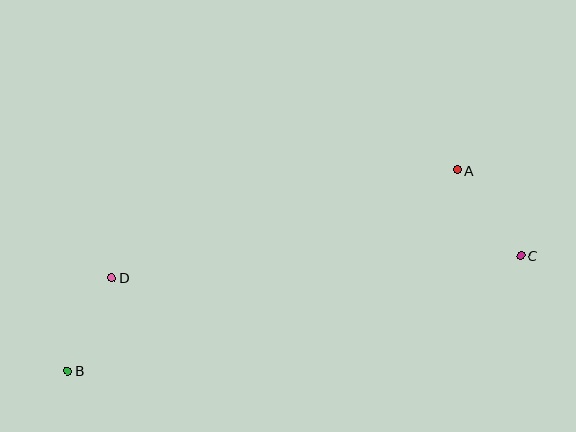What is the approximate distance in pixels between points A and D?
The distance between A and D is approximately 362 pixels.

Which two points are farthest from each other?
Points B and C are farthest from each other.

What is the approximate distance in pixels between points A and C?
The distance between A and C is approximately 106 pixels.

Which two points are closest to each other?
Points B and D are closest to each other.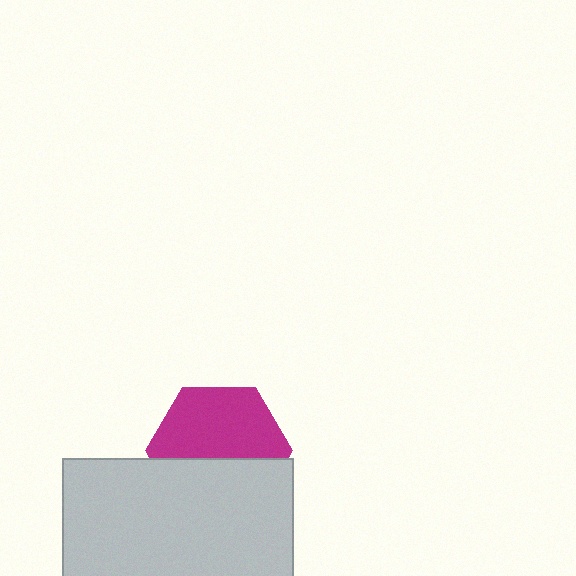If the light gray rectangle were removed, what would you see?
You would see the complete magenta hexagon.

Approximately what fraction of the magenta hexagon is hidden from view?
Roughly 43% of the magenta hexagon is hidden behind the light gray rectangle.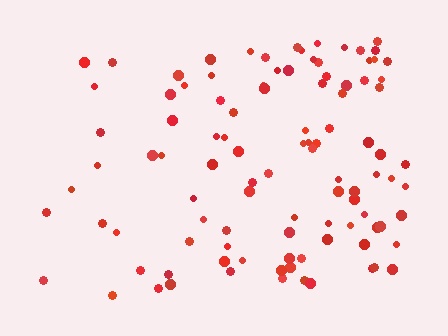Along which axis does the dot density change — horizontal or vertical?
Horizontal.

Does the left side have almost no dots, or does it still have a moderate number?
Still a moderate number, just noticeably fewer than the right.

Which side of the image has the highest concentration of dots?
The right.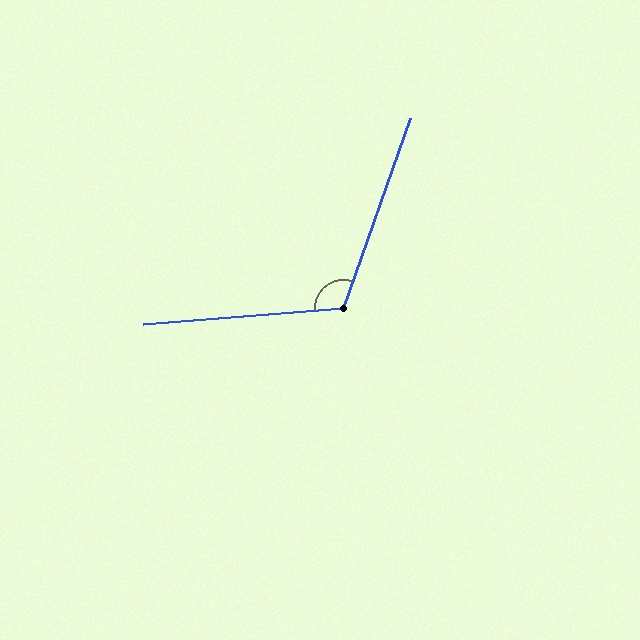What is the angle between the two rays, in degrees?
Approximately 114 degrees.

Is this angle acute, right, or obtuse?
It is obtuse.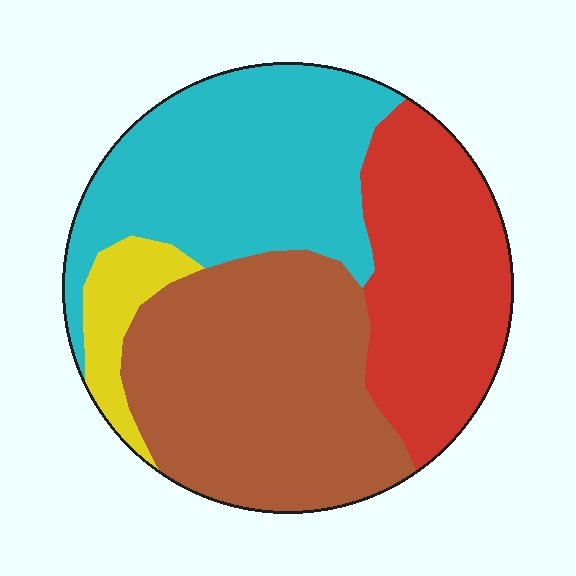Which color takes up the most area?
Brown, at roughly 35%.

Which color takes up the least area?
Yellow, at roughly 5%.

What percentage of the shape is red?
Red takes up between a sixth and a third of the shape.